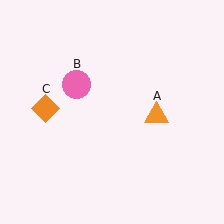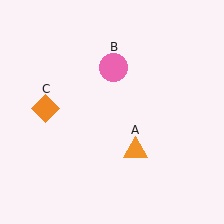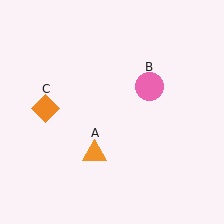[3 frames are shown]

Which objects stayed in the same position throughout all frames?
Orange diamond (object C) remained stationary.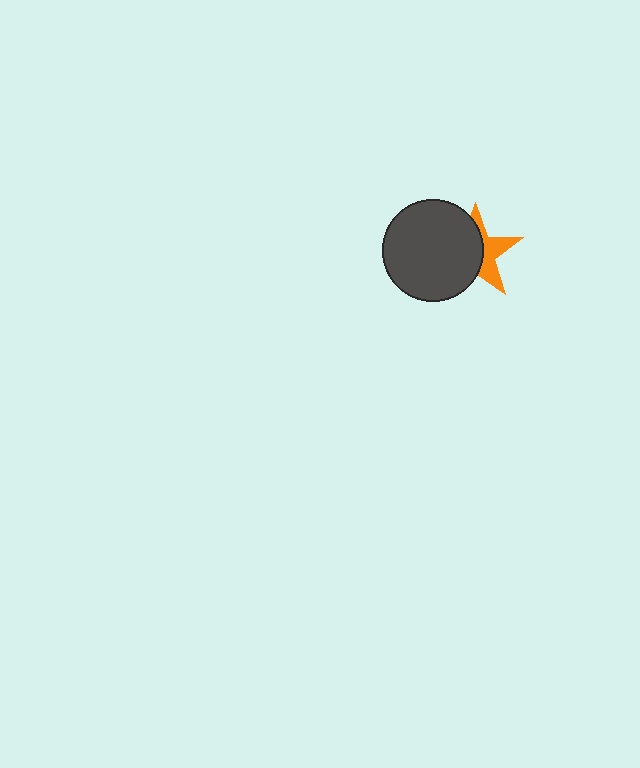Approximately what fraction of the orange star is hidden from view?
Roughly 59% of the orange star is hidden behind the dark gray circle.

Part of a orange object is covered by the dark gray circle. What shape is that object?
It is a star.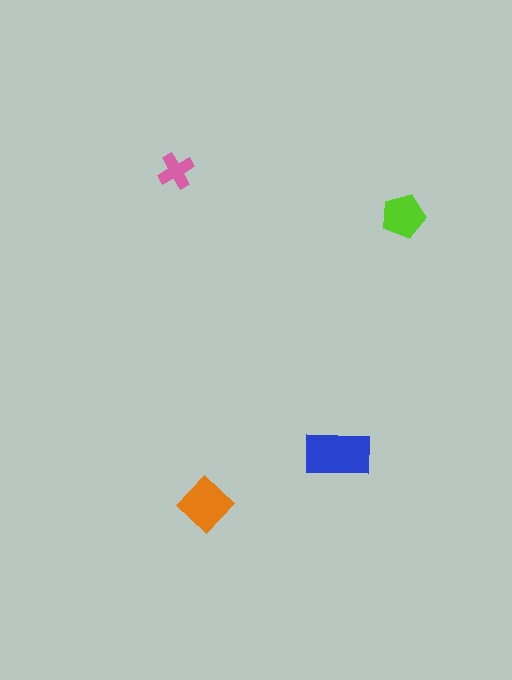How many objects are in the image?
There are 4 objects in the image.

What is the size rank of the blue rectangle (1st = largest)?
1st.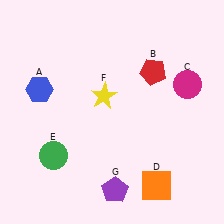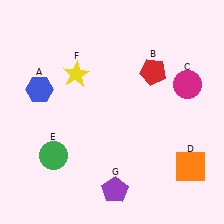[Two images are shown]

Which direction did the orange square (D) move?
The orange square (D) moved right.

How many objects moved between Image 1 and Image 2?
2 objects moved between the two images.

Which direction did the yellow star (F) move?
The yellow star (F) moved left.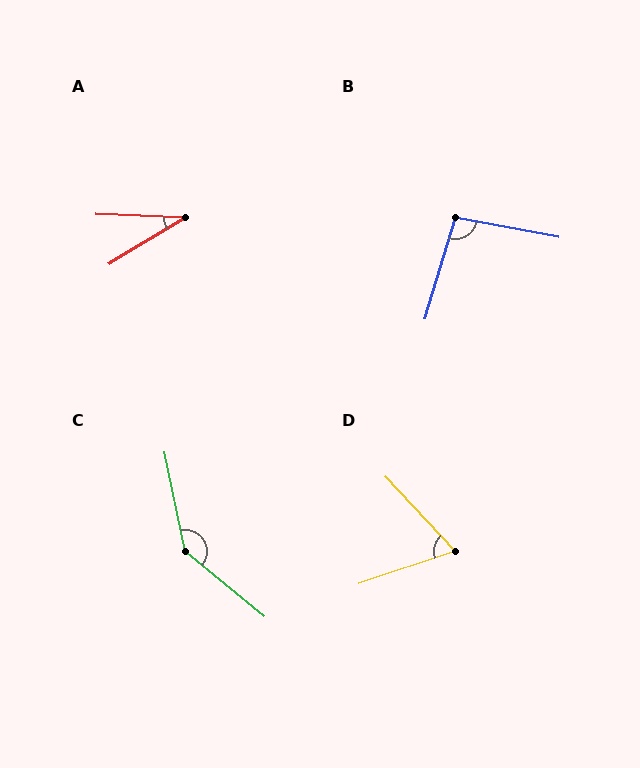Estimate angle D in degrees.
Approximately 66 degrees.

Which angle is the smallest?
A, at approximately 34 degrees.